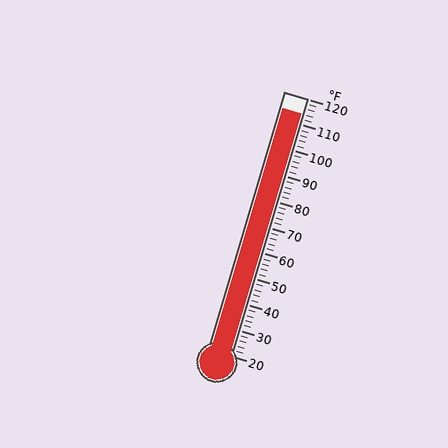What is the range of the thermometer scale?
The thermometer scale ranges from 20°F to 120°F.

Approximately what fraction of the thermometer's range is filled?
The thermometer is filled to approximately 95% of its range.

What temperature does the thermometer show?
The thermometer shows approximately 114°F.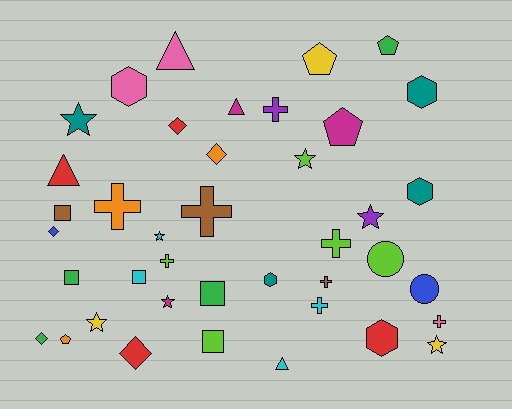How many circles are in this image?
There are 2 circles.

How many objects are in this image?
There are 40 objects.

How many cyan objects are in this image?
There are 4 cyan objects.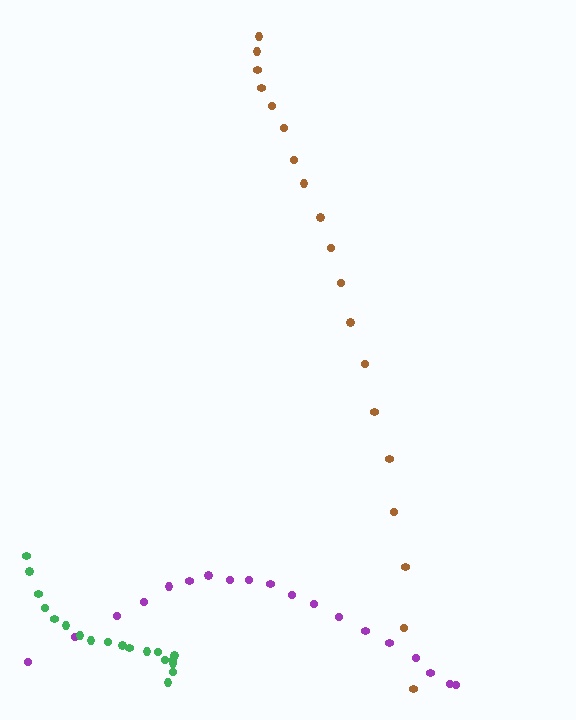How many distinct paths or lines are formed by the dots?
There are 3 distinct paths.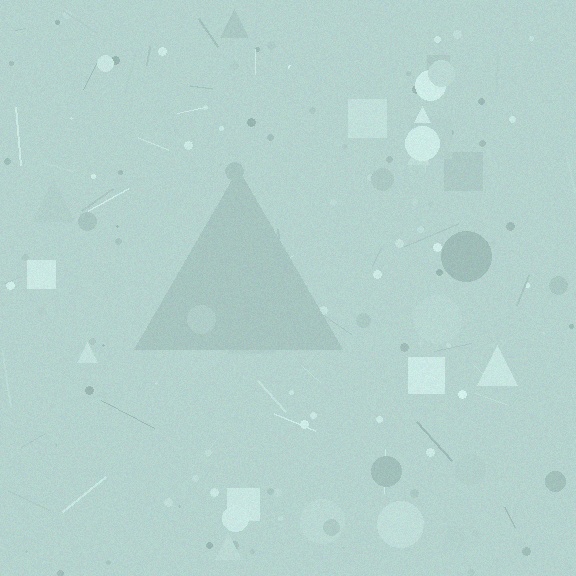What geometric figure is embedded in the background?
A triangle is embedded in the background.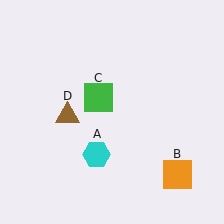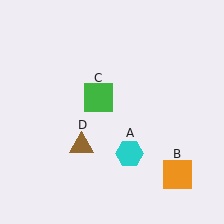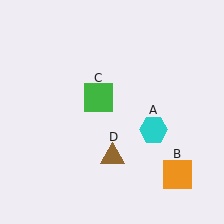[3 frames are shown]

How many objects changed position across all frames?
2 objects changed position: cyan hexagon (object A), brown triangle (object D).